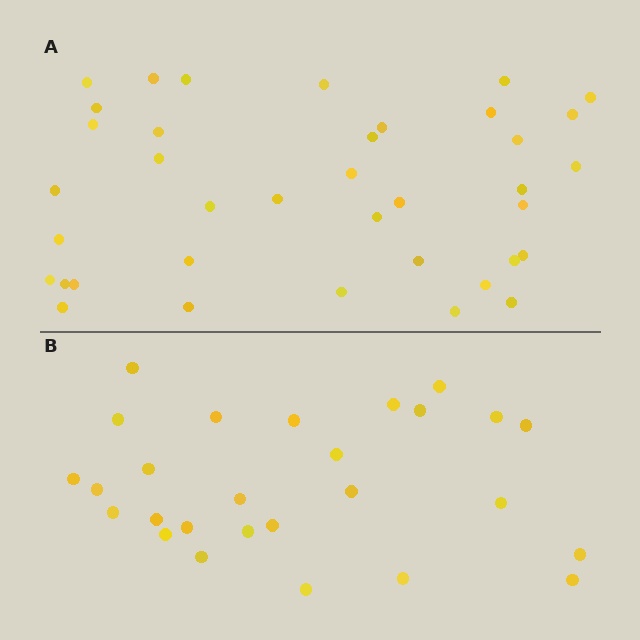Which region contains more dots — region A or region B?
Region A (the top region) has more dots.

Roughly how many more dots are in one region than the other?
Region A has roughly 12 or so more dots than region B.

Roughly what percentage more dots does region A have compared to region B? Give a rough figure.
About 40% more.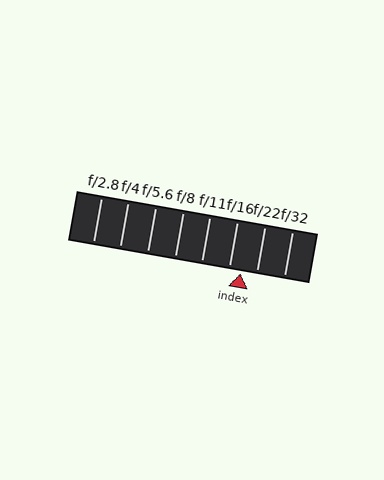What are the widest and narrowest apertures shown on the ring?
The widest aperture shown is f/2.8 and the narrowest is f/32.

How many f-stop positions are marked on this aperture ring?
There are 8 f-stop positions marked.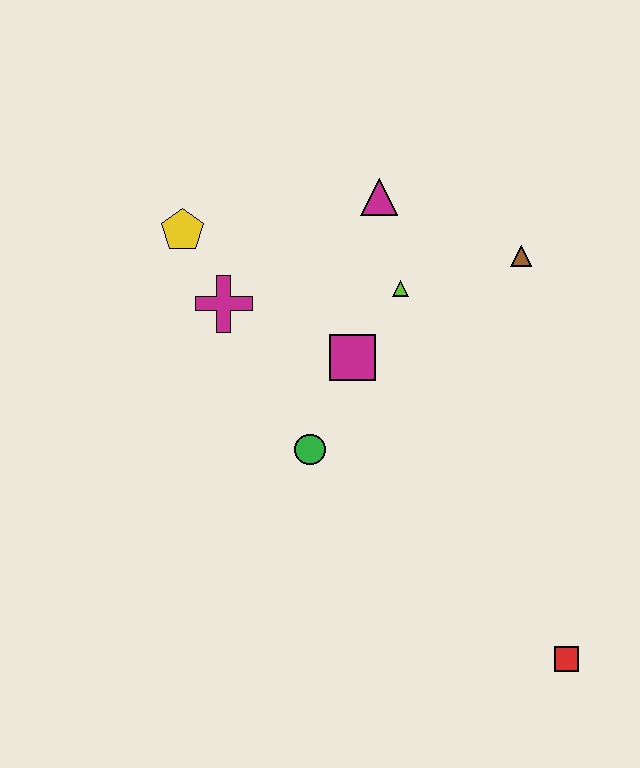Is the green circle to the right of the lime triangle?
No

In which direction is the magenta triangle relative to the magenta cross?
The magenta triangle is to the right of the magenta cross.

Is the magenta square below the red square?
No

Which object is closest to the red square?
The green circle is closest to the red square.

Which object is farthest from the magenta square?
The red square is farthest from the magenta square.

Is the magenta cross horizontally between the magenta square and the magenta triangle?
No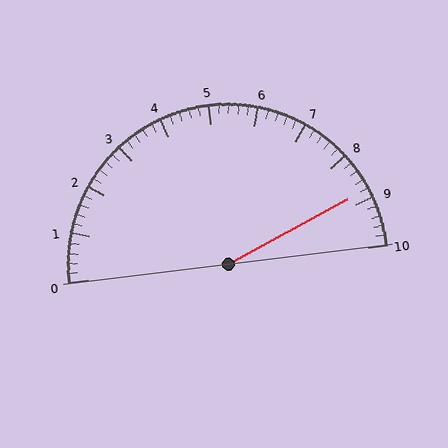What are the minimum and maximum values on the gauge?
The gauge ranges from 0 to 10.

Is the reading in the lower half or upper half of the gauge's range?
The reading is in the upper half of the range (0 to 10).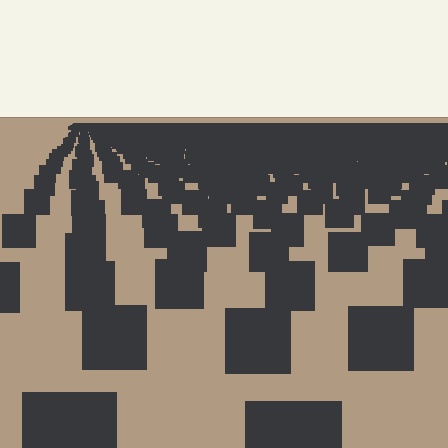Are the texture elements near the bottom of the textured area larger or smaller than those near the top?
Larger. Near the bottom, elements are closer to the viewer and appear at a bigger on-screen size.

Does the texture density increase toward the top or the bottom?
Density increases toward the top.